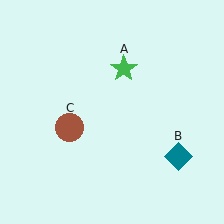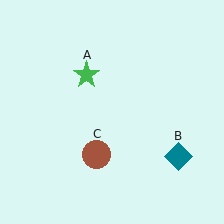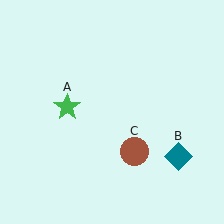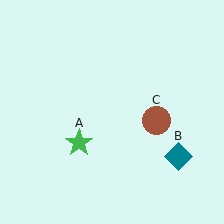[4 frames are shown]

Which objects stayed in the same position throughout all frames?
Teal diamond (object B) remained stationary.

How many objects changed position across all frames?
2 objects changed position: green star (object A), brown circle (object C).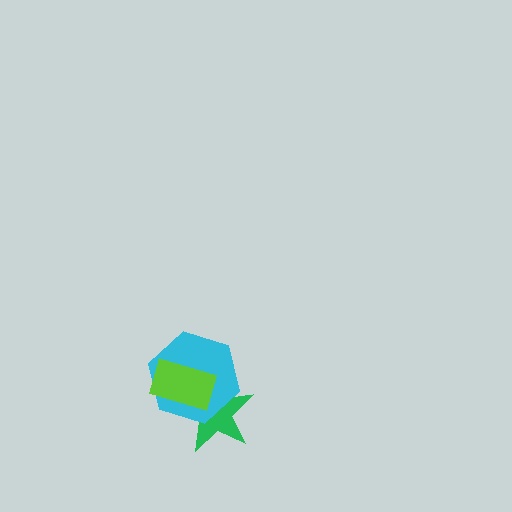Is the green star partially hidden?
Yes, it is partially covered by another shape.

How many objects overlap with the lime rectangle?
2 objects overlap with the lime rectangle.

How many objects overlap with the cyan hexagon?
2 objects overlap with the cyan hexagon.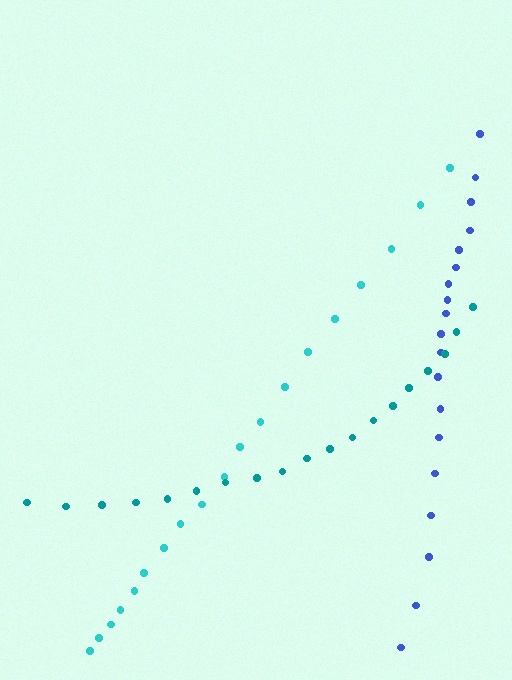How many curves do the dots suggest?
There are 3 distinct paths.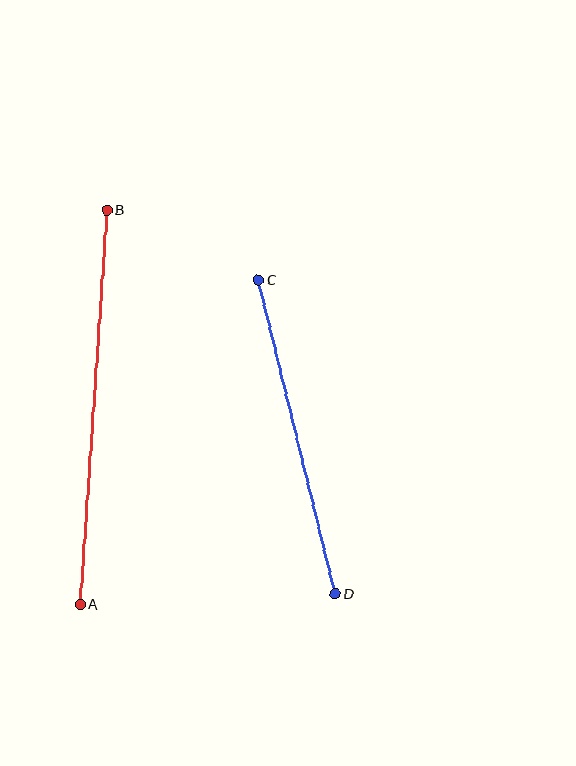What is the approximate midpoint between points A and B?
The midpoint is at approximately (93, 407) pixels.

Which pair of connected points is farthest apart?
Points A and B are farthest apart.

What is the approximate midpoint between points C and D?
The midpoint is at approximately (297, 437) pixels.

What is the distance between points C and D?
The distance is approximately 323 pixels.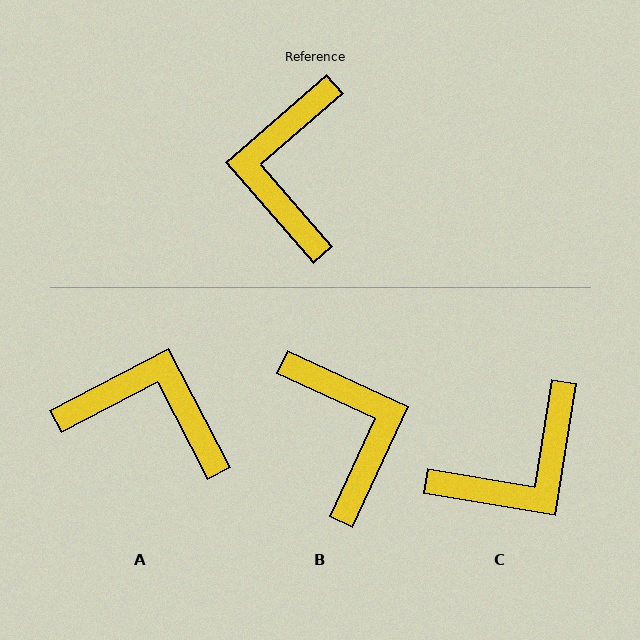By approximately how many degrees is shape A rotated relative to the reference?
Approximately 104 degrees clockwise.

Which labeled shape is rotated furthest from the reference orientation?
B, about 156 degrees away.